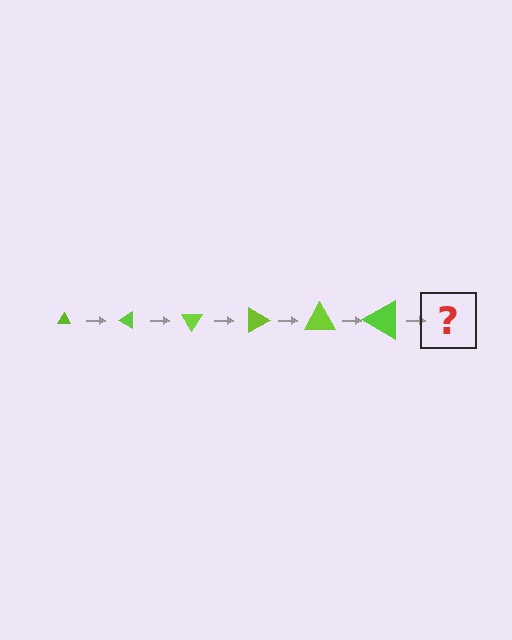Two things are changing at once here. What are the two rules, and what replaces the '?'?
The two rules are that the triangle grows larger each step and it rotates 30 degrees each step. The '?' should be a triangle, larger than the previous one and rotated 180 degrees from the start.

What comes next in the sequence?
The next element should be a triangle, larger than the previous one and rotated 180 degrees from the start.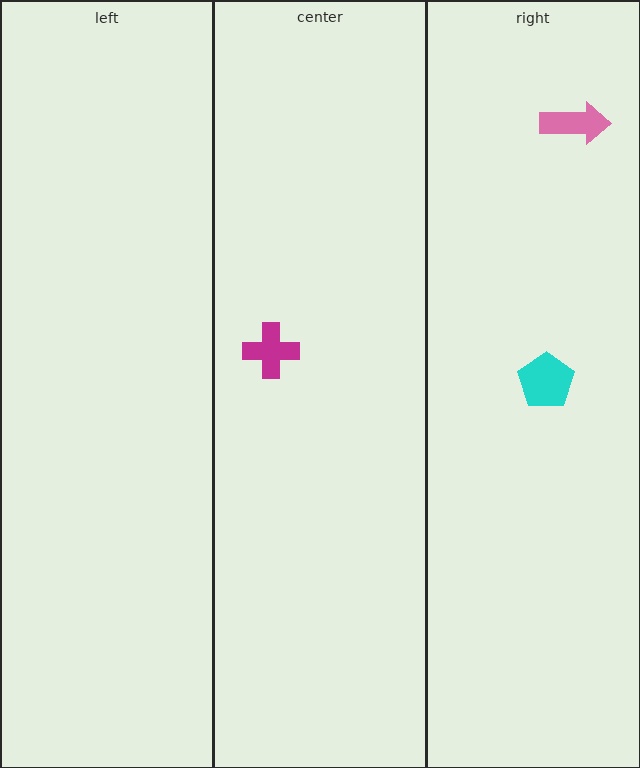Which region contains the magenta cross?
The center region.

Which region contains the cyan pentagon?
The right region.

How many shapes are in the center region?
1.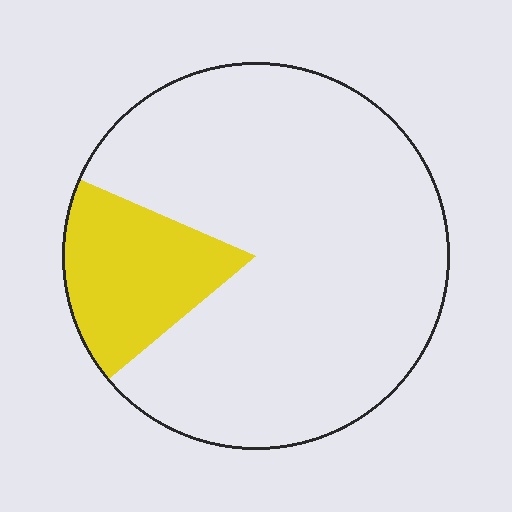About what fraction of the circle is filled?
About one sixth (1/6).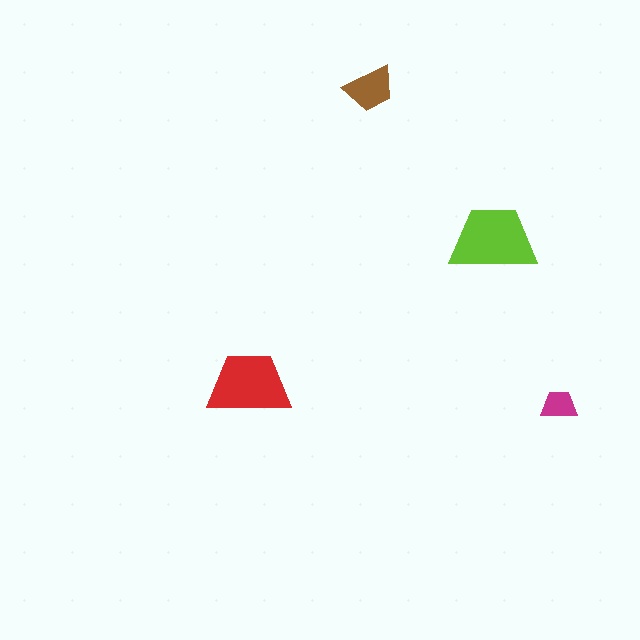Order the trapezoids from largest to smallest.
the lime one, the red one, the brown one, the magenta one.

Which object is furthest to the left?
The red trapezoid is leftmost.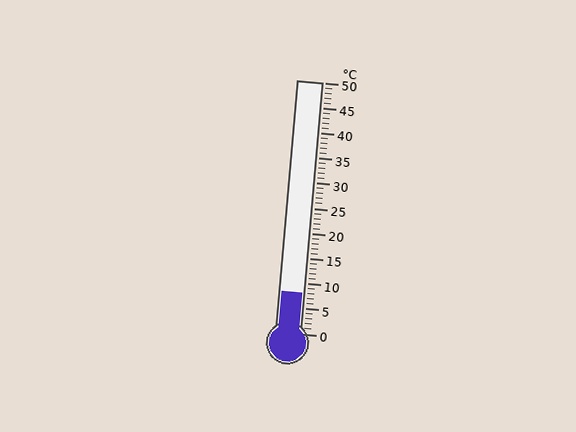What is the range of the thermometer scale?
The thermometer scale ranges from 0°C to 50°C.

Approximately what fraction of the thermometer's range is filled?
The thermometer is filled to approximately 15% of its range.